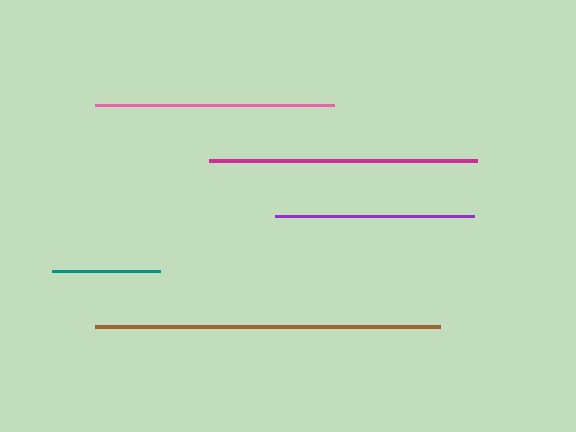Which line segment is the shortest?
The teal line is the shortest at approximately 108 pixels.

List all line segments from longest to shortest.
From longest to shortest: brown, magenta, pink, purple, teal.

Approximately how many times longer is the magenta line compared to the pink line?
The magenta line is approximately 1.1 times the length of the pink line.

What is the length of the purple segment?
The purple segment is approximately 199 pixels long.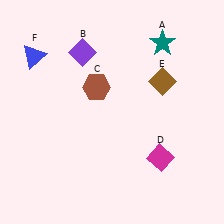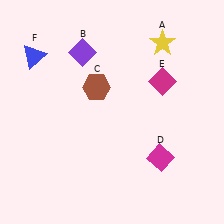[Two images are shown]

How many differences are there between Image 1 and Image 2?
There are 2 differences between the two images.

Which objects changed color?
A changed from teal to yellow. E changed from brown to magenta.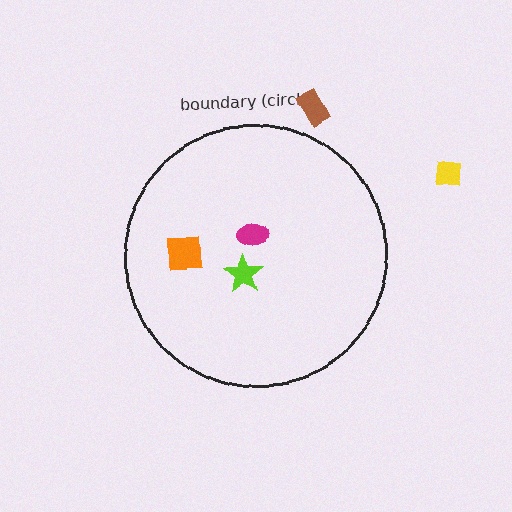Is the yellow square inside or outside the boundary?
Outside.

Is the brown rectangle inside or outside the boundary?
Outside.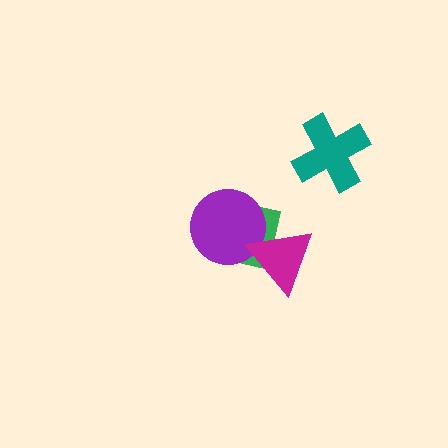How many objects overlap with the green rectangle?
2 objects overlap with the green rectangle.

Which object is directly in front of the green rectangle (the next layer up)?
The purple circle is directly in front of the green rectangle.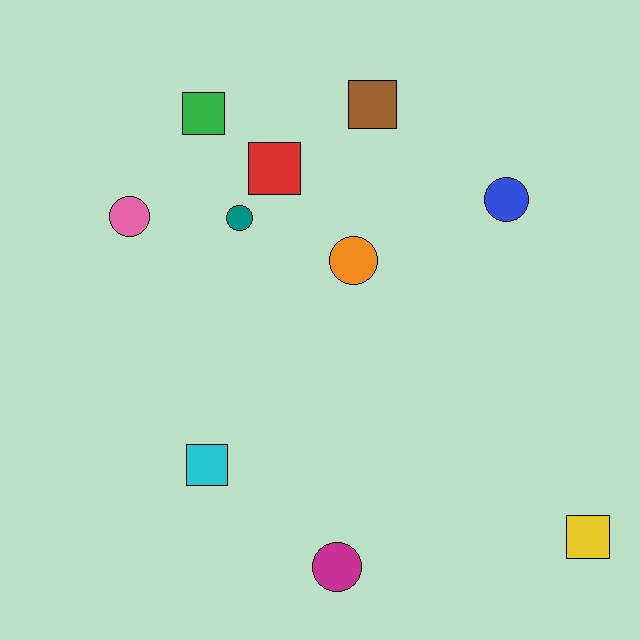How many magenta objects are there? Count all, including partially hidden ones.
There is 1 magenta object.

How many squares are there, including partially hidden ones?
There are 5 squares.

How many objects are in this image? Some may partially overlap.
There are 10 objects.